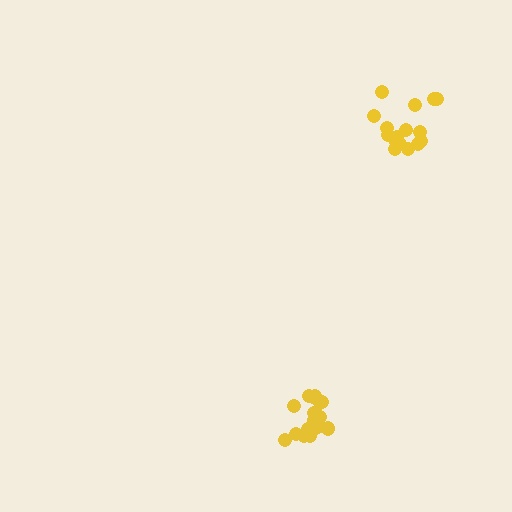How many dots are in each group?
Group 1: 19 dots, Group 2: 16 dots (35 total).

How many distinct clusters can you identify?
There are 2 distinct clusters.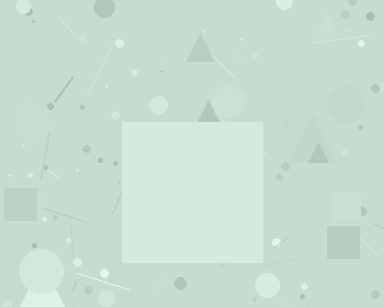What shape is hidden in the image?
A square is hidden in the image.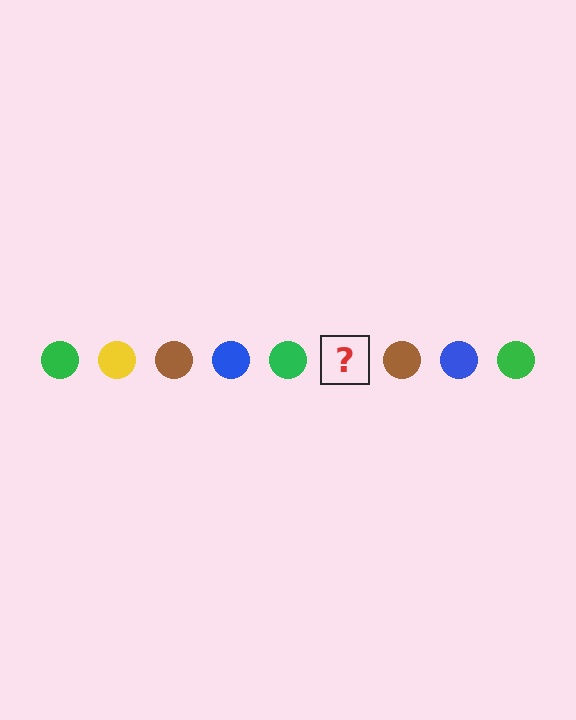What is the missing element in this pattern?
The missing element is a yellow circle.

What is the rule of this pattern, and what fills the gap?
The rule is that the pattern cycles through green, yellow, brown, blue circles. The gap should be filled with a yellow circle.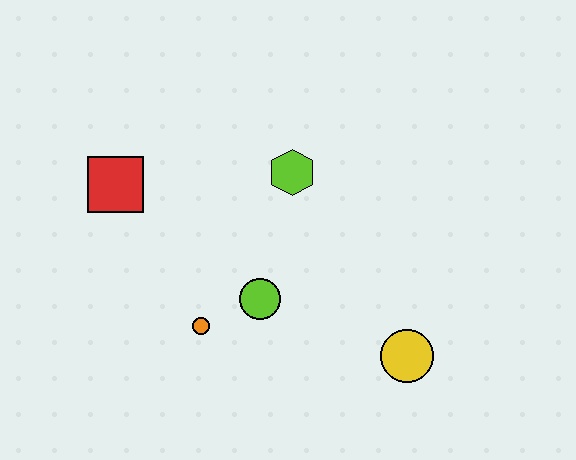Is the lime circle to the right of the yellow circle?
No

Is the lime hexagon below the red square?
No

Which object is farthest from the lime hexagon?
The yellow circle is farthest from the lime hexagon.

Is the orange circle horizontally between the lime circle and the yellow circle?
No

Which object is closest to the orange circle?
The lime circle is closest to the orange circle.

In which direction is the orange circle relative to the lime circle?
The orange circle is to the left of the lime circle.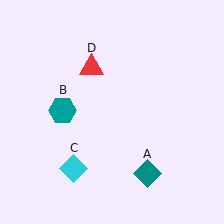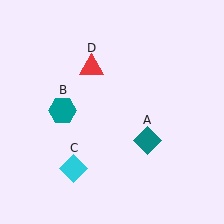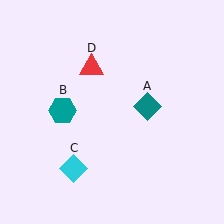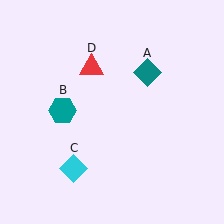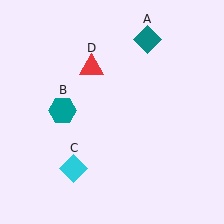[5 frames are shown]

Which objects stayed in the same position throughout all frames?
Teal hexagon (object B) and cyan diamond (object C) and red triangle (object D) remained stationary.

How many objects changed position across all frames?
1 object changed position: teal diamond (object A).